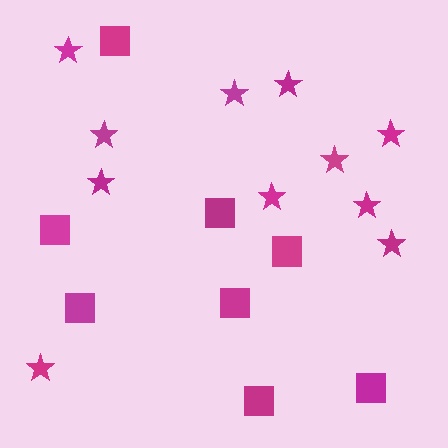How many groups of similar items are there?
There are 2 groups: one group of stars (11) and one group of squares (8).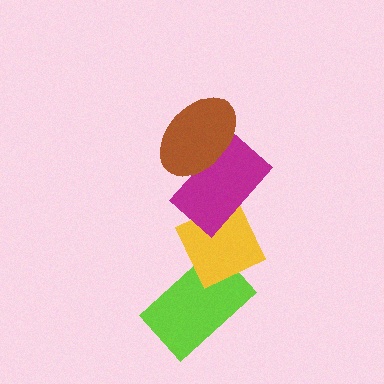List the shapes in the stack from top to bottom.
From top to bottom: the brown ellipse, the magenta rectangle, the yellow diamond, the lime rectangle.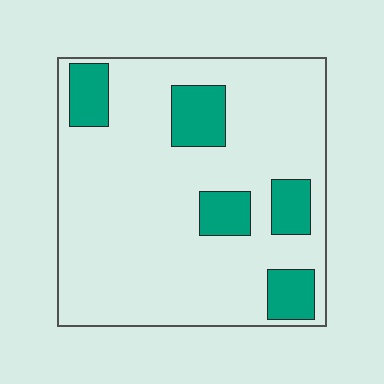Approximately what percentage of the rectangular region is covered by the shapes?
Approximately 20%.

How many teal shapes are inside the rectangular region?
5.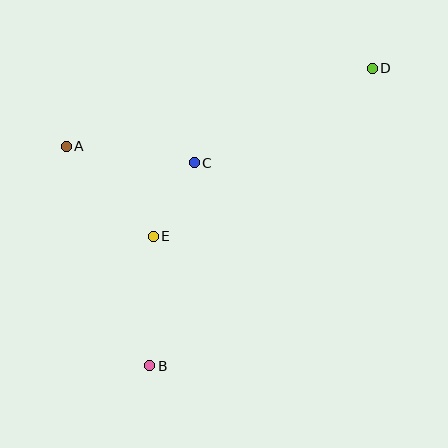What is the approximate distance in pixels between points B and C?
The distance between B and C is approximately 208 pixels.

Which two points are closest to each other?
Points C and E are closest to each other.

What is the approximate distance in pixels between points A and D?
The distance between A and D is approximately 315 pixels.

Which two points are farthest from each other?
Points B and D are farthest from each other.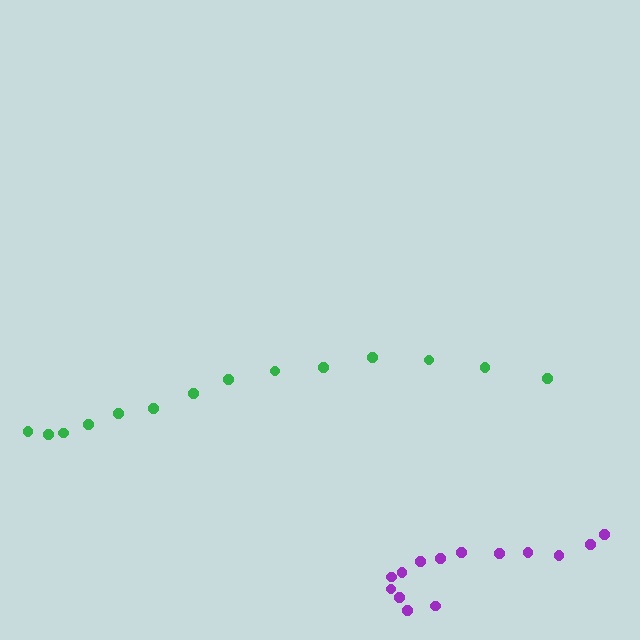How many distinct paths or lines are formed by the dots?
There are 2 distinct paths.